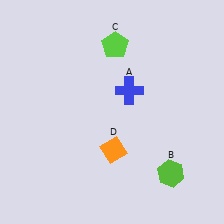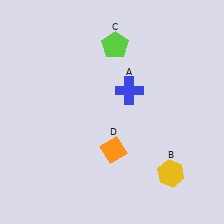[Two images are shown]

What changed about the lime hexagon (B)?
In Image 1, B is lime. In Image 2, it changed to yellow.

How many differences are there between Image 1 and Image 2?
There is 1 difference between the two images.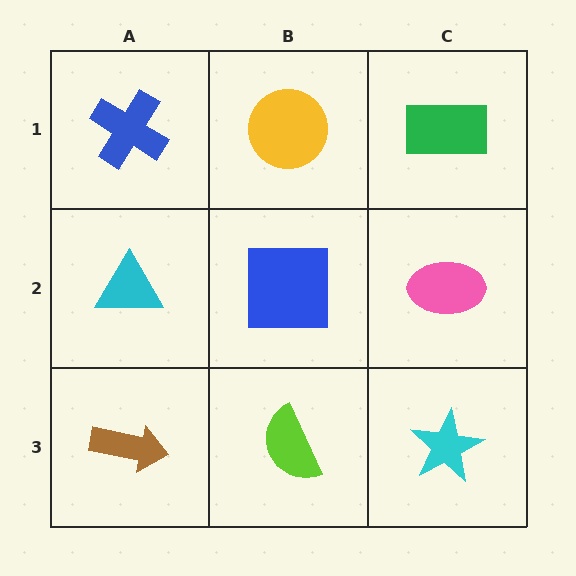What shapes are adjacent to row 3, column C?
A pink ellipse (row 2, column C), a lime semicircle (row 3, column B).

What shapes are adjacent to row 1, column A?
A cyan triangle (row 2, column A), a yellow circle (row 1, column B).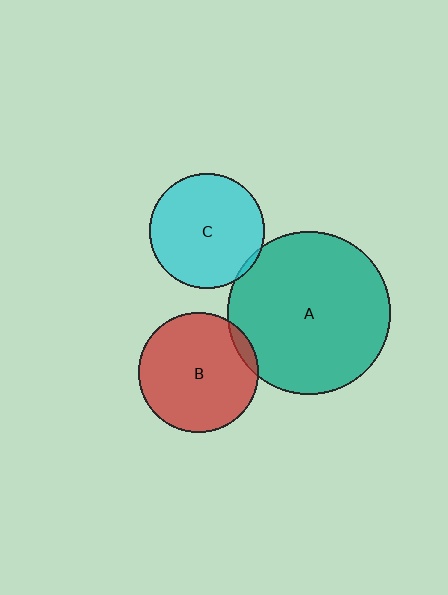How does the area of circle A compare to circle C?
Approximately 2.0 times.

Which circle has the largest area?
Circle A (teal).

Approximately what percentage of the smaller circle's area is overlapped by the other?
Approximately 5%.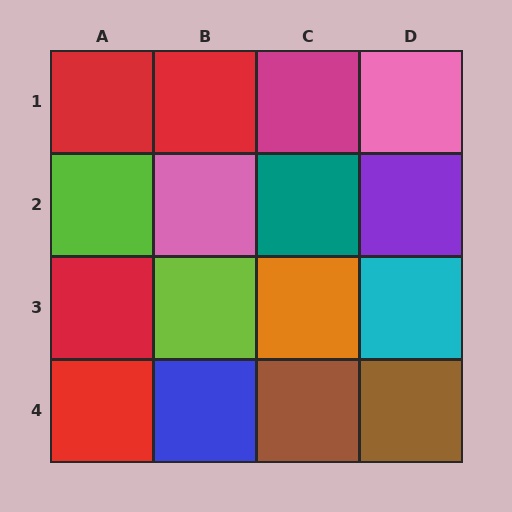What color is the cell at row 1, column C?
Magenta.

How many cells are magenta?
1 cell is magenta.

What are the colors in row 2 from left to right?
Lime, pink, teal, purple.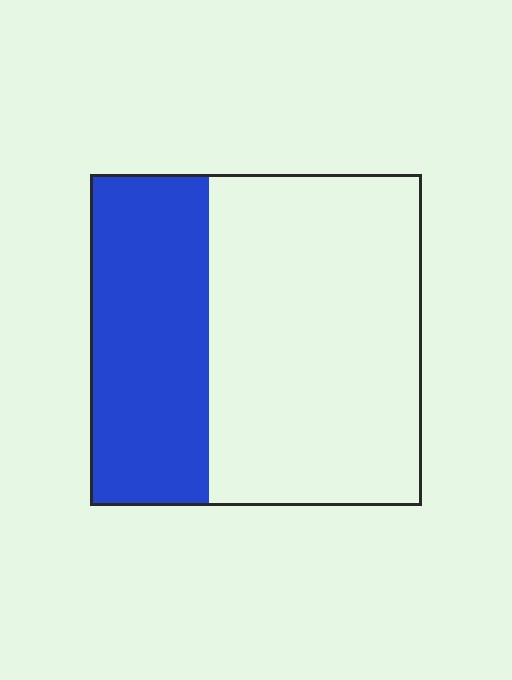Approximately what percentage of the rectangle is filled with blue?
Approximately 35%.